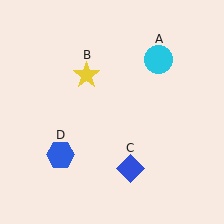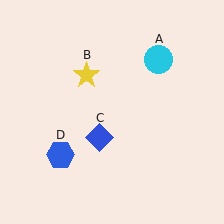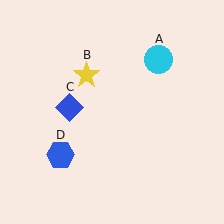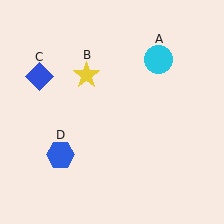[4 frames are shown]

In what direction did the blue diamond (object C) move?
The blue diamond (object C) moved up and to the left.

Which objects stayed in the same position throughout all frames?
Cyan circle (object A) and yellow star (object B) and blue hexagon (object D) remained stationary.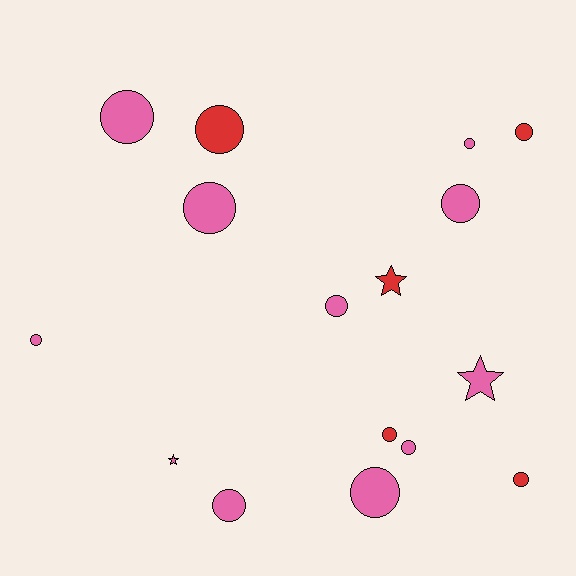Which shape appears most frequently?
Circle, with 13 objects.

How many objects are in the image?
There are 16 objects.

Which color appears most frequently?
Pink, with 11 objects.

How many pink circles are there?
There are 9 pink circles.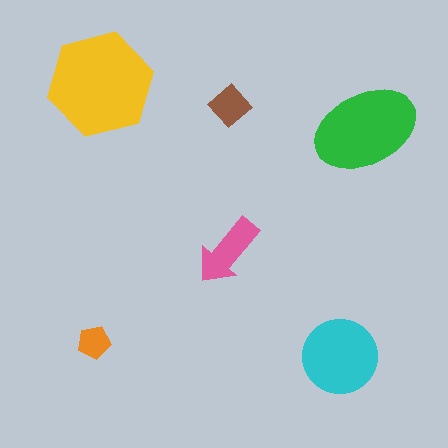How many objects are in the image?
There are 6 objects in the image.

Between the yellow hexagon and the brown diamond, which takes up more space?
The yellow hexagon.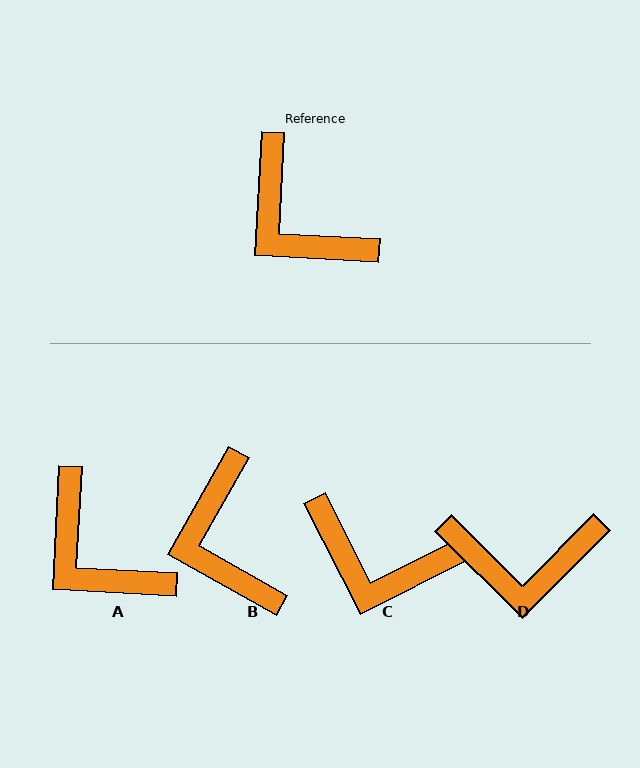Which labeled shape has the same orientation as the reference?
A.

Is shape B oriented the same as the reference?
No, it is off by about 26 degrees.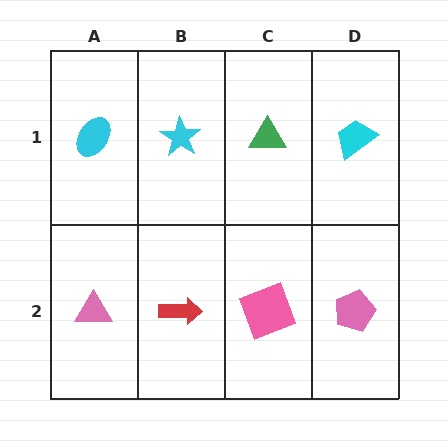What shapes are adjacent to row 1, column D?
A pink pentagon (row 2, column D), a green triangle (row 1, column C).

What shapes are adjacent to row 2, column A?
A cyan ellipse (row 1, column A), a red arrow (row 2, column B).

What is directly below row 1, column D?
A pink pentagon.